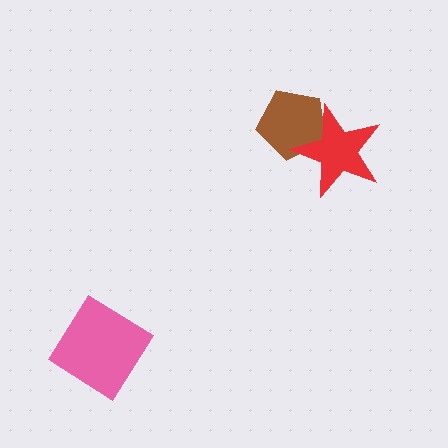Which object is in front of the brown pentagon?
The red star is in front of the brown pentagon.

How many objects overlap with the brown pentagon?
1 object overlaps with the brown pentagon.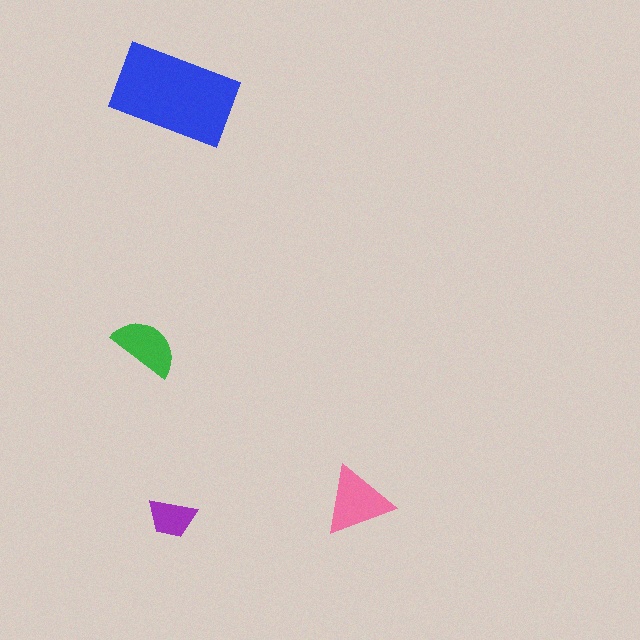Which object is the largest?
The blue rectangle.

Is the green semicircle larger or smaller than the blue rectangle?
Smaller.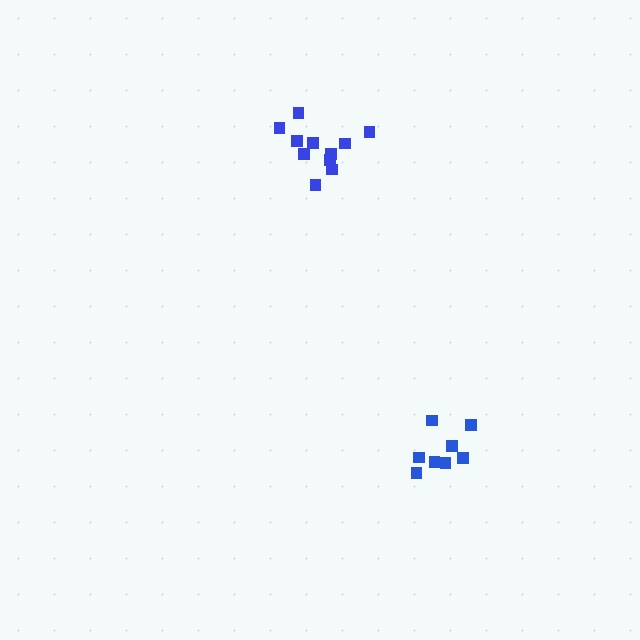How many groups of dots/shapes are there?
There are 2 groups.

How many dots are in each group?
Group 1: 11 dots, Group 2: 8 dots (19 total).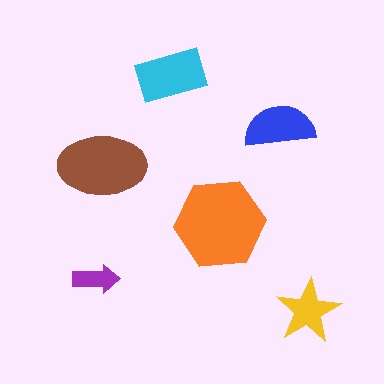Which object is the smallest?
The purple arrow.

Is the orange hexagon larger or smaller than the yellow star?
Larger.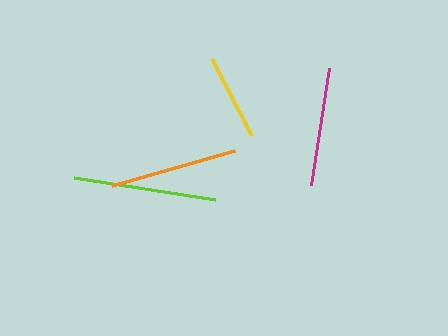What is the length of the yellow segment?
The yellow segment is approximately 86 pixels long.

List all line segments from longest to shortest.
From longest to shortest: lime, orange, magenta, yellow.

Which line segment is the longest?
The lime line is the longest at approximately 143 pixels.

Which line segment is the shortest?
The yellow line is the shortest at approximately 86 pixels.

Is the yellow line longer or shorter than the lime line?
The lime line is longer than the yellow line.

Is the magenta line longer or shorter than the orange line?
The orange line is longer than the magenta line.